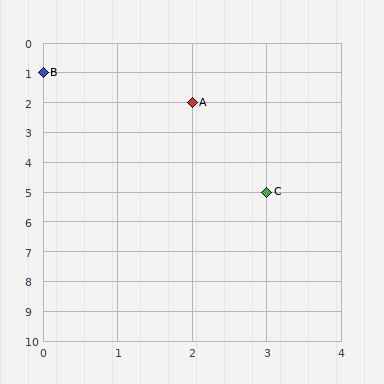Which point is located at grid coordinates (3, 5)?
Point C is at (3, 5).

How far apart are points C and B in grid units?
Points C and B are 3 columns and 4 rows apart (about 5.0 grid units diagonally).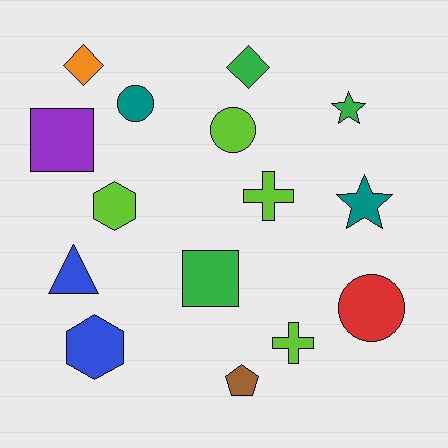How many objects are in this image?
There are 15 objects.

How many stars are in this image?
There are 2 stars.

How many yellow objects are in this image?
There are no yellow objects.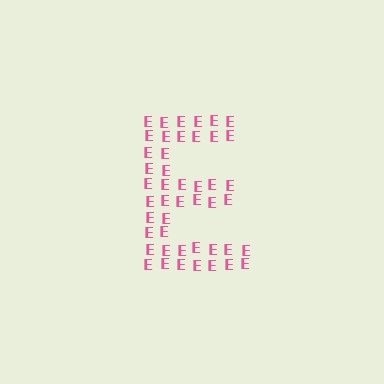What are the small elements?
The small elements are letter E's.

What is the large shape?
The large shape is the letter E.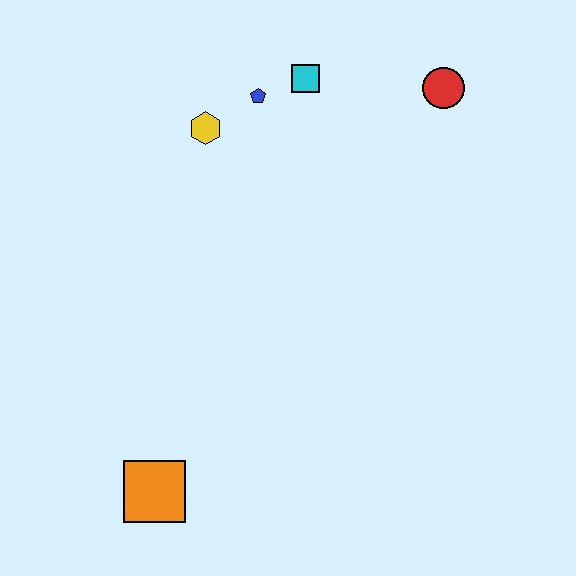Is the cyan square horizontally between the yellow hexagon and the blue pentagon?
No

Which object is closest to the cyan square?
The blue pentagon is closest to the cyan square.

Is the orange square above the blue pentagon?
No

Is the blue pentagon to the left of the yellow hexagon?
No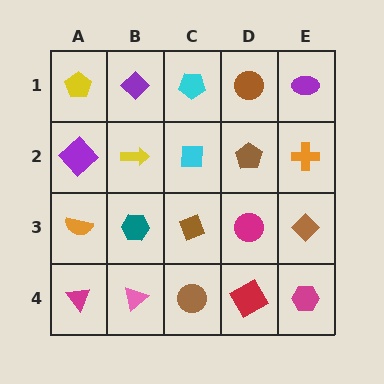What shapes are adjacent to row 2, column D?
A brown circle (row 1, column D), a magenta circle (row 3, column D), a cyan square (row 2, column C), an orange cross (row 2, column E).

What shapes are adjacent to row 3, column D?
A brown pentagon (row 2, column D), a red square (row 4, column D), a brown diamond (row 3, column C), a brown diamond (row 3, column E).